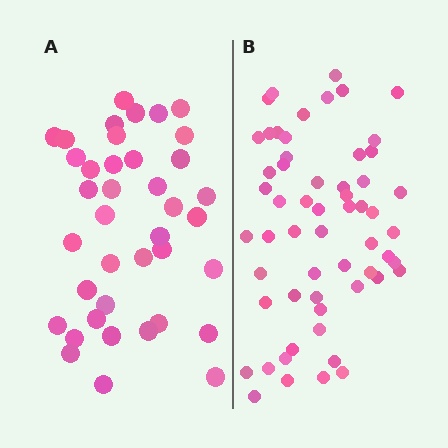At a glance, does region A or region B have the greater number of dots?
Region B (the right region) has more dots.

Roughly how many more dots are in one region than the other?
Region B has approximately 20 more dots than region A.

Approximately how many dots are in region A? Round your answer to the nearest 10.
About 40 dots. (The exact count is 39, which rounds to 40.)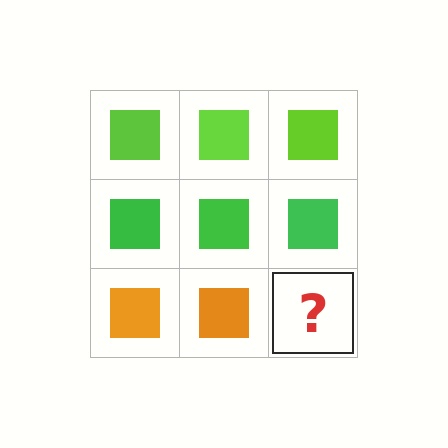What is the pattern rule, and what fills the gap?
The rule is that each row has a consistent color. The gap should be filled with an orange square.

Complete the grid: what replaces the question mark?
The question mark should be replaced with an orange square.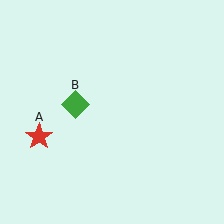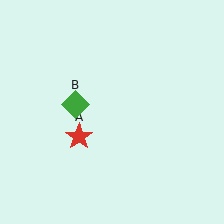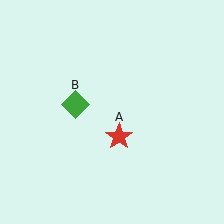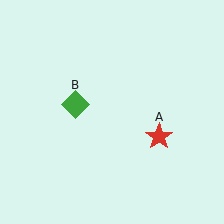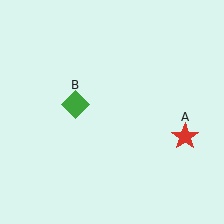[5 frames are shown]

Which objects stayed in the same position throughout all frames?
Green diamond (object B) remained stationary.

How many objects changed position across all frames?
1 object changed position: red star (object A).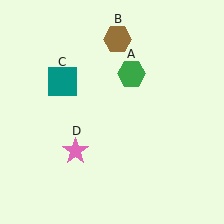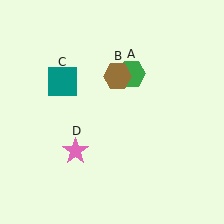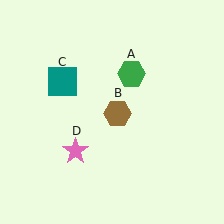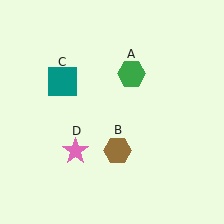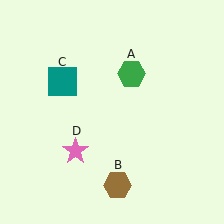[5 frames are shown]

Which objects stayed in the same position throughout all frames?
Green hexagon (object A) and teal square (object C) and pink star (object D) remained stationary.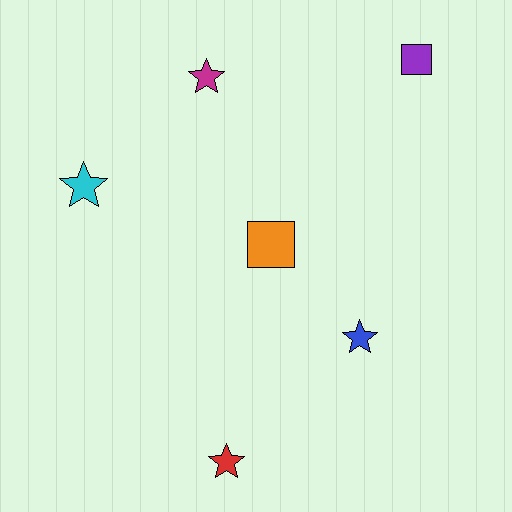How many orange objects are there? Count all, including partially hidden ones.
There is 1 orange object.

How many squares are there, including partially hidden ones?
There are 2 squares.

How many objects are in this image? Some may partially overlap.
There are 6 objects.